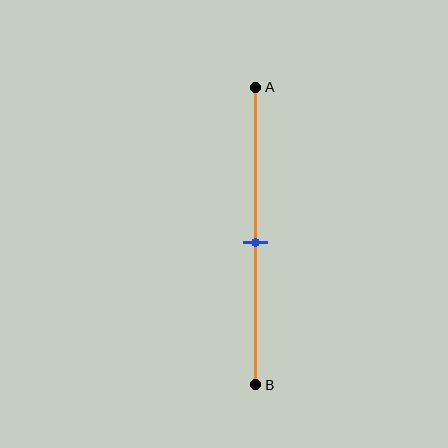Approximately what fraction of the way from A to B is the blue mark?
The blue mark is approximately 50% of the way from A to B.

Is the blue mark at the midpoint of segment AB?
Yes, the mark is approximately at the midpoint.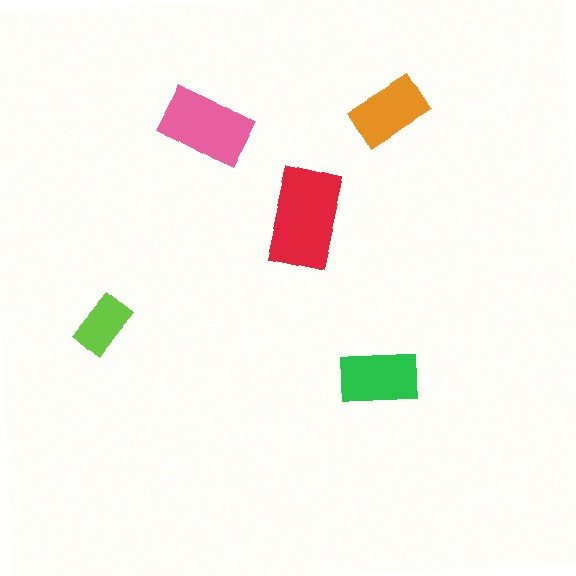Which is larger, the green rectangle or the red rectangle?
The red one.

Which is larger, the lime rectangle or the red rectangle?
The red one.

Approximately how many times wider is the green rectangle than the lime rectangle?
About 1.5 times wider.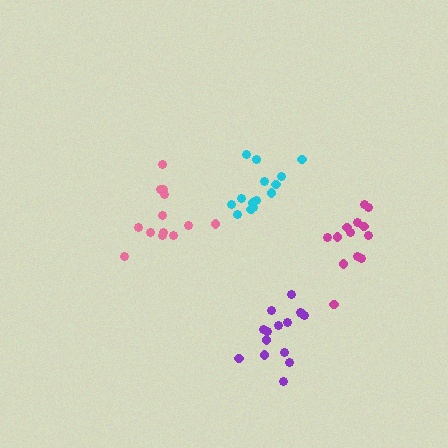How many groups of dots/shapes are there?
There are 4 groups.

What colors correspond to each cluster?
The clusters are colored: cyan, purple, pink, magenta.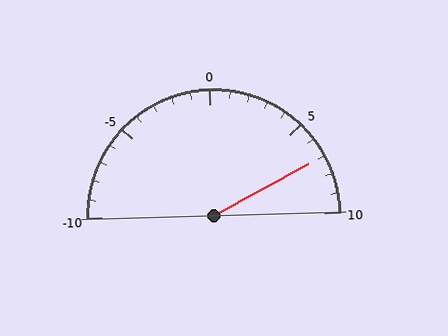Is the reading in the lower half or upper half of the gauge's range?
The reading is in the upper half of the range (-10 to 10).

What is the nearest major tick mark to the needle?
The nearest major tick mark is 5.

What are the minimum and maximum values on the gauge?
The gauge ranges from -10 to 10.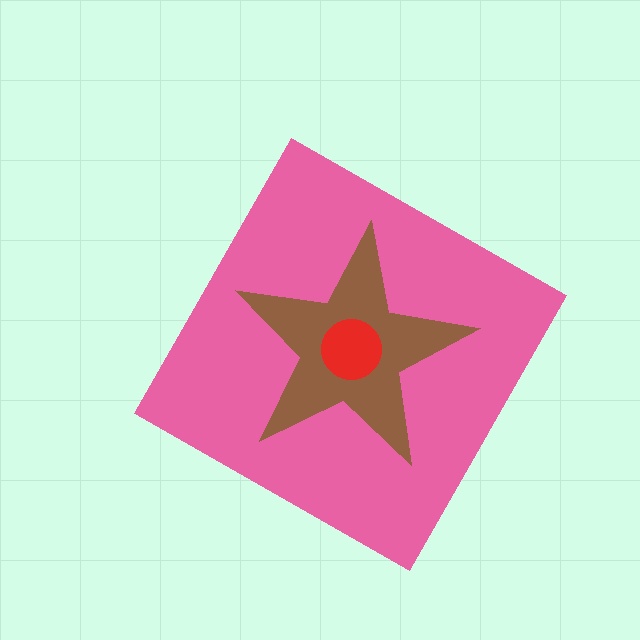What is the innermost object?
The red circle.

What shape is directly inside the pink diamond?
The brown star.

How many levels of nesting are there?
3.